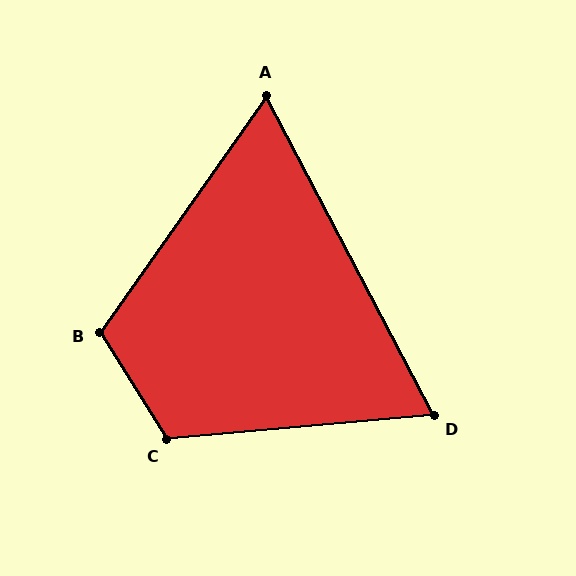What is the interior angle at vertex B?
Approximately 112 degrees (obtuse).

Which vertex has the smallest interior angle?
A, at approximately 63 degrees.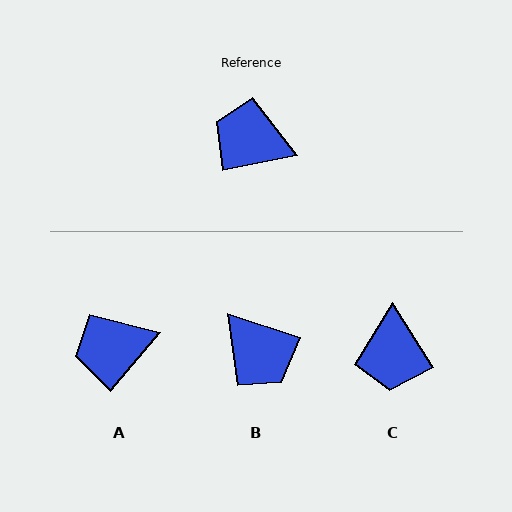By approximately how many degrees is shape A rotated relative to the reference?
Approximately 38 degrees counter-clockwise.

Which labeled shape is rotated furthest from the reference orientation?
B, about 150 degrees away.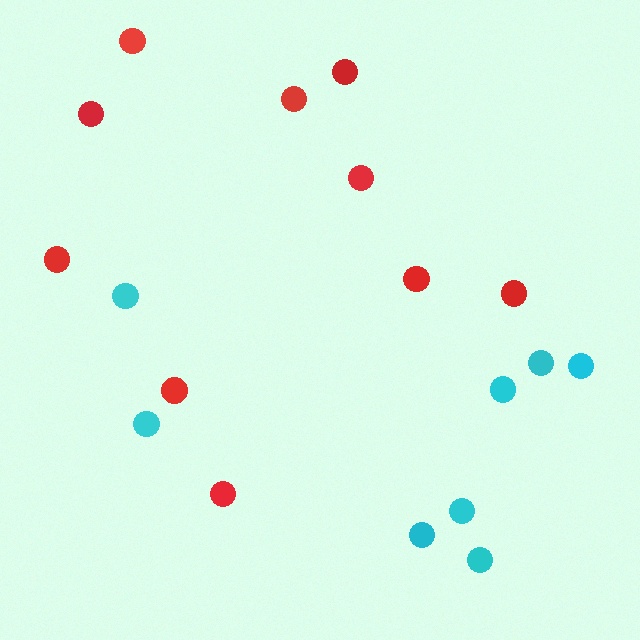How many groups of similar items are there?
There are 2 groups: one group of red circles (10) and one group of cyan circles (8).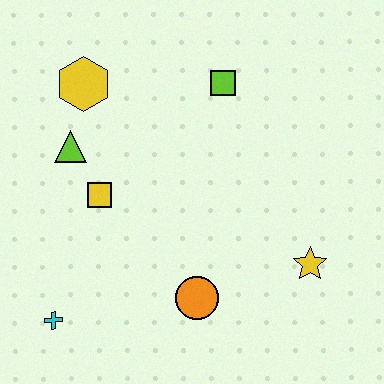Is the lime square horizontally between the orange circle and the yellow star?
Yes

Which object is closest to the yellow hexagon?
The lime triangle is closest to the yellow hexagon.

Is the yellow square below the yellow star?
No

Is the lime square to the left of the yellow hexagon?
No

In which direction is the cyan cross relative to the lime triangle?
The cyan cross is below the lime triangle.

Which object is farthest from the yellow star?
The yellow hexagon is farthest from the yellow star.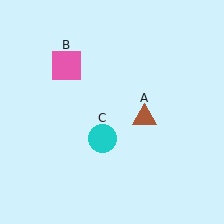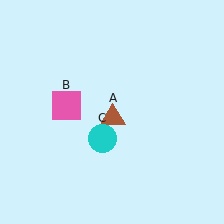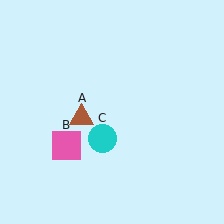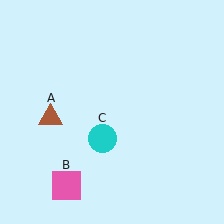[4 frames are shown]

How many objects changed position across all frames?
2 objects changed position: brown triangle (object A), pink square (object B).